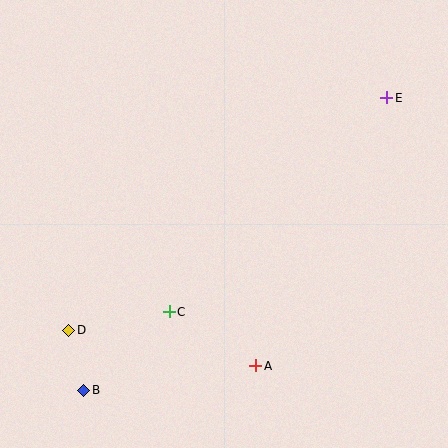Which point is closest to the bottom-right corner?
Point A is closest to the bottom-right corner.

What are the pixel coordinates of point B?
Point B is at (84, 390).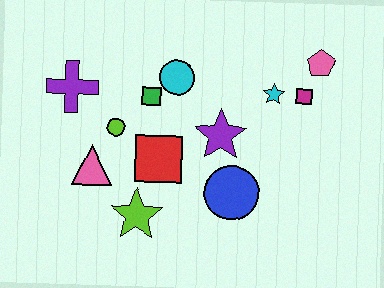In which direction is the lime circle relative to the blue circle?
The lime circle is to the left of the blue circle.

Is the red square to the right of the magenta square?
No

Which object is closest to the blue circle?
The purple star is closest to the blue circle.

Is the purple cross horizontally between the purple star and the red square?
No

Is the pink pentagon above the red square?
Yes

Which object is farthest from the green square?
The pink pentagon is farthest from the green square.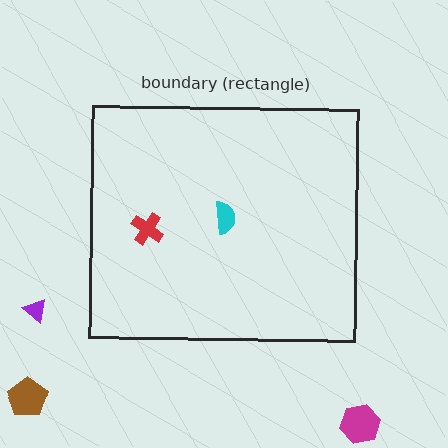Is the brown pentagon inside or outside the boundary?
Outside.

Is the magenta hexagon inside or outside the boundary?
Outside.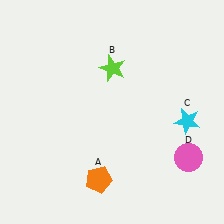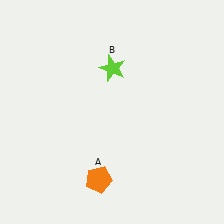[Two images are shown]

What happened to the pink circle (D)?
The pink circle (D) was removed in Image 2. It was in the bottom-right area of Image 1.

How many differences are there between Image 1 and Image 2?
There are 2 differences between the two images.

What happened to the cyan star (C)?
The cyan star (C) was removed in Image 2. It was in the bottom-right area of Image 1.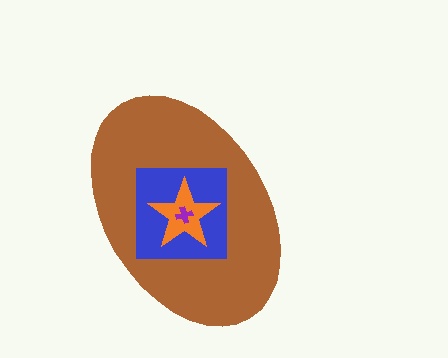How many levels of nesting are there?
4.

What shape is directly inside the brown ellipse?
The blue square.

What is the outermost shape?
The brown ellipse.